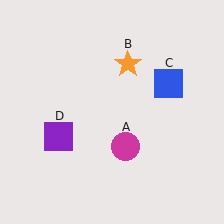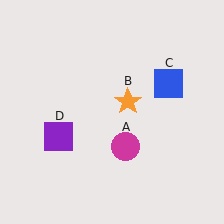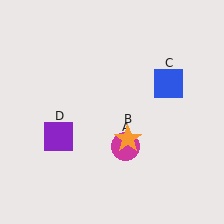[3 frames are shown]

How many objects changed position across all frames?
1 object changed position: orange star (object B).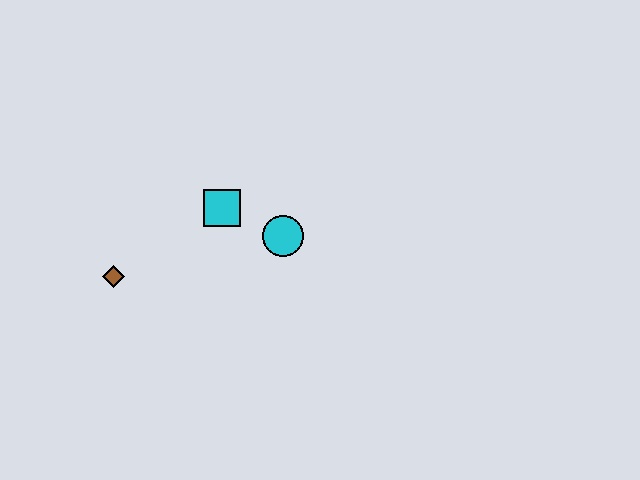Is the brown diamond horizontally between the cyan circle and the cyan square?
No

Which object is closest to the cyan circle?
The cyan square is closest to the cyan circle.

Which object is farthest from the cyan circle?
The brown diamond is farthest from the cyan circle.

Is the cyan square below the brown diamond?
No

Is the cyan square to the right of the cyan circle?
No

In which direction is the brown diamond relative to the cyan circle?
The brown diamond is to the left of the cyan circle.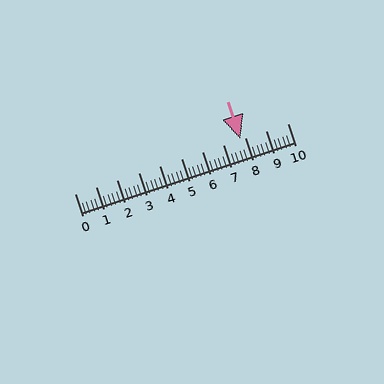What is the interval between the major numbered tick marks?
The major tick marks are spaced 1 units apart.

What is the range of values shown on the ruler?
The ruler shows values from 0 to 10.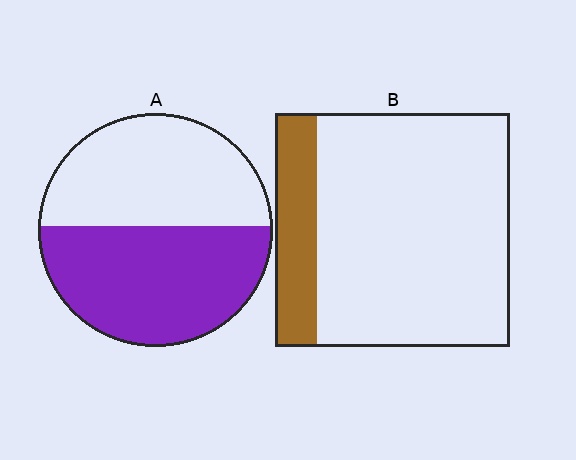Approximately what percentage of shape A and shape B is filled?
A is approximately 50% and B is approximately 20%.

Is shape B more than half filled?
No.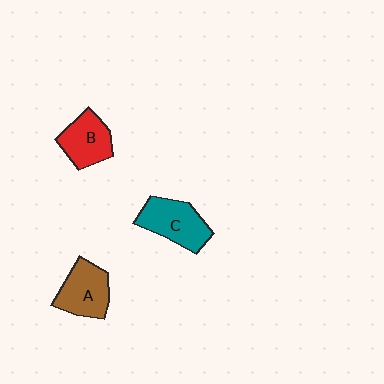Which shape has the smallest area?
Shape B (red).